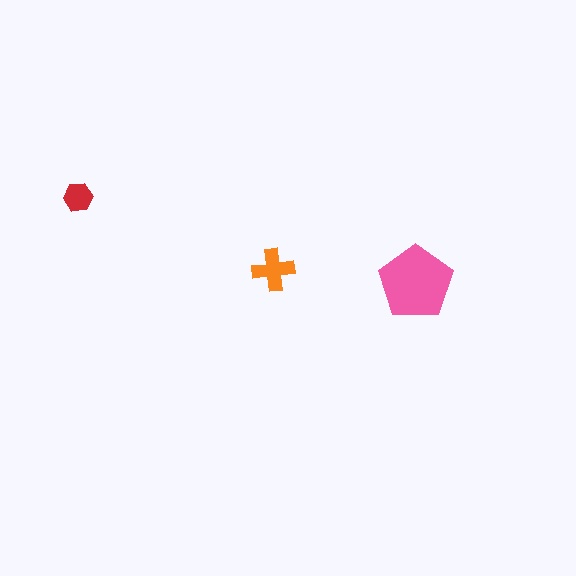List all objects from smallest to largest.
The red hexagon, the orange cross, the pink pentagon.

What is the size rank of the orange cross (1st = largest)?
2nd.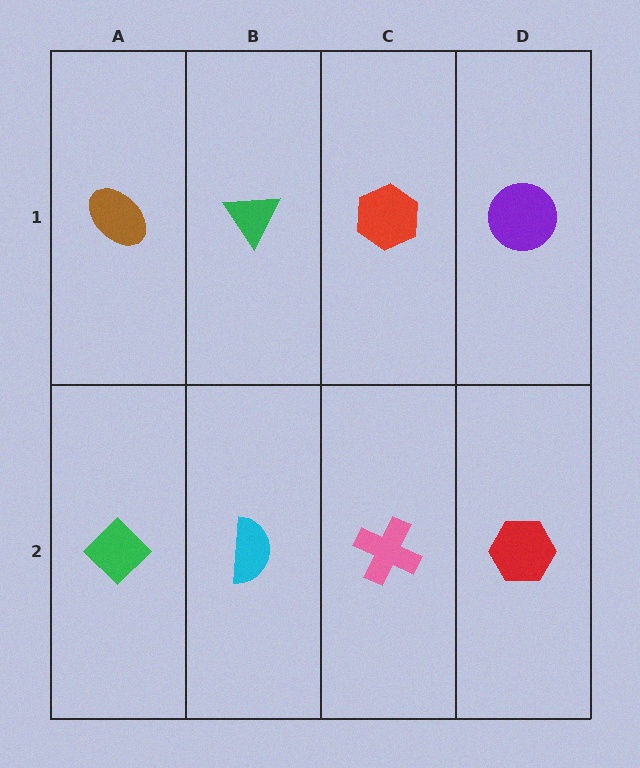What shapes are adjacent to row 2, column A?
A brown ellipse (row 1, column A), a cyan semicircle (row 2, column B).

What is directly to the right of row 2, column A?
A cyan semicircle.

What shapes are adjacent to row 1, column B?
A cyan semicircle (row 2, column B), a brown ellipse (row 1, column A), a red hexagon (row 1, column C).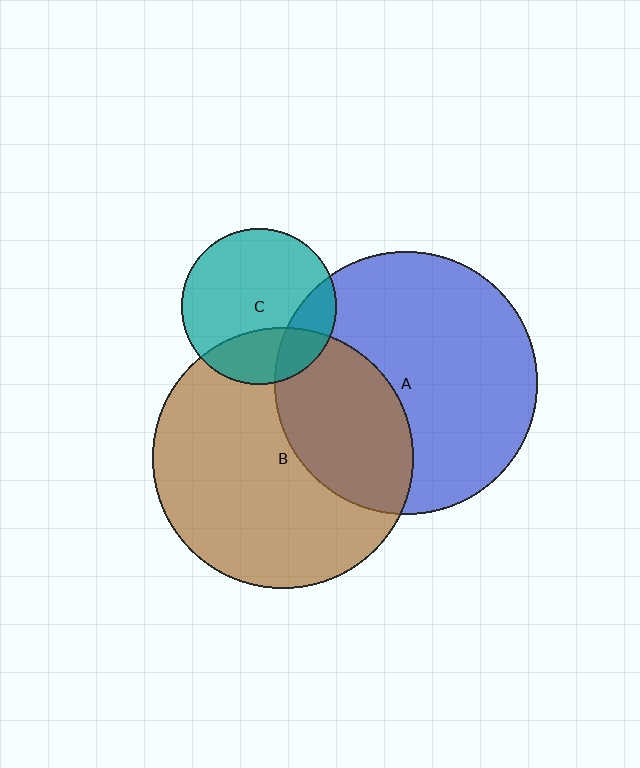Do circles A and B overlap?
Yes.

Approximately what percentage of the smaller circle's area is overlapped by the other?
Approximately 35%.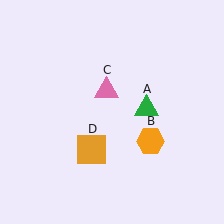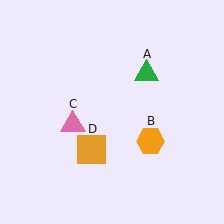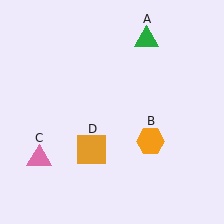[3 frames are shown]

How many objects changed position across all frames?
2 objects changed position: green triangle (object A), pink triangle (object C).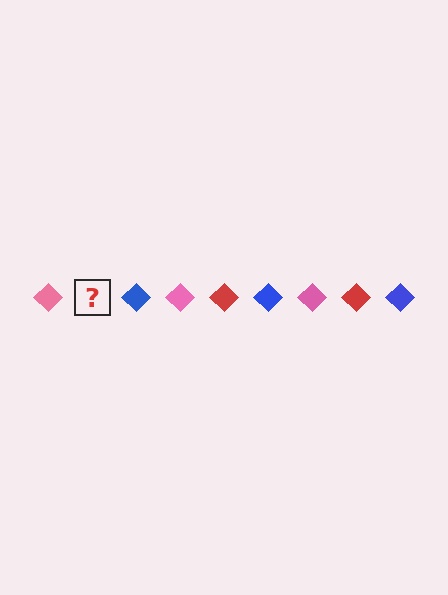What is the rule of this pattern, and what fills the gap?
The rule is that the pattern cycles through pink, red, blue diamonds. The gap should be filled with a red diamond.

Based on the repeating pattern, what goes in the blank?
The blank should be a red diamond.